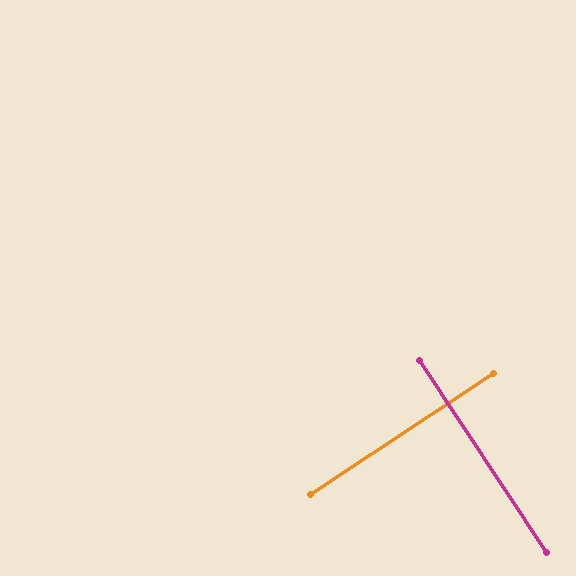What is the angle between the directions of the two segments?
Approximately 90 degrees.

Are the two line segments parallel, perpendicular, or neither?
Perpendicular — they meet at approximately 90°.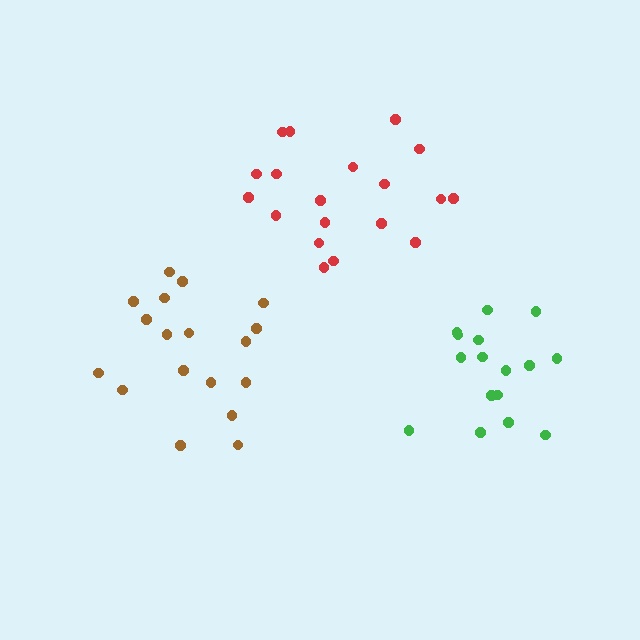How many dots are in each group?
Group 1: 19 dots, Group 2: 18 dots, Group 3: 16 dots (53 total).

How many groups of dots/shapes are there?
There are 3 groups.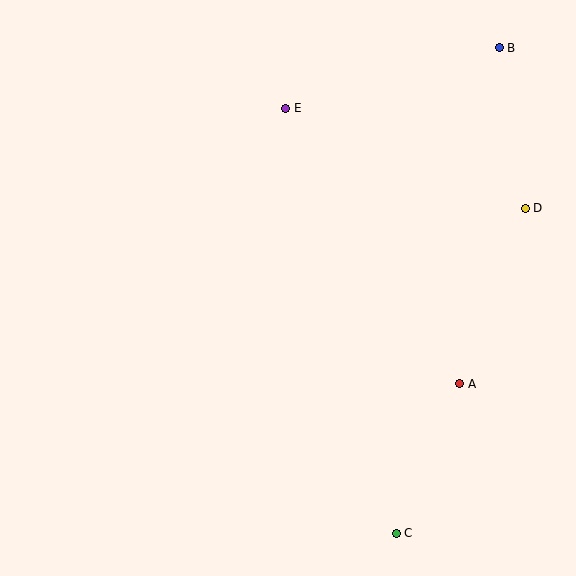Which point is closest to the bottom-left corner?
Point C is closest to the bottom-left corner.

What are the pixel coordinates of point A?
Point A is at (460, 384).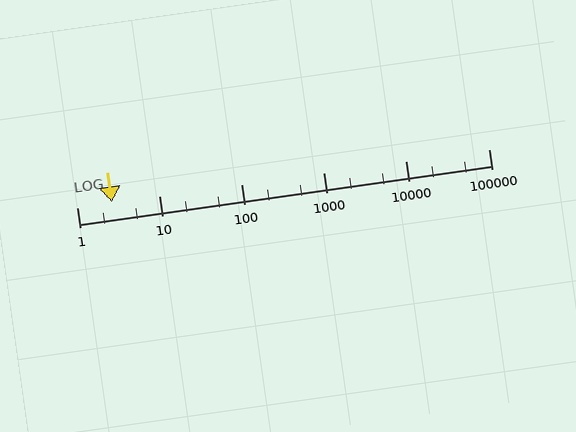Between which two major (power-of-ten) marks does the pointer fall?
The pointer is between 1 and 10.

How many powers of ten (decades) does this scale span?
The scale spans 5 decades, from 1 to 100000.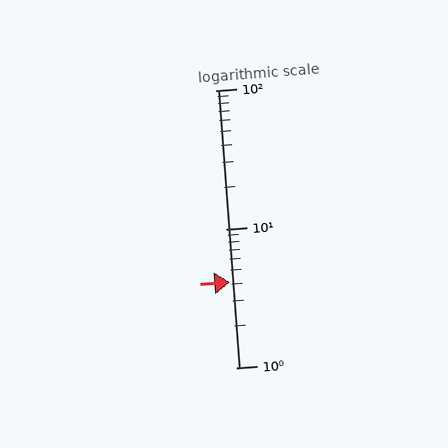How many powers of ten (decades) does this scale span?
The scale spans 2 decades, from 1 to 100.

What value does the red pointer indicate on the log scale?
The pointer indicates approximately 4.1.